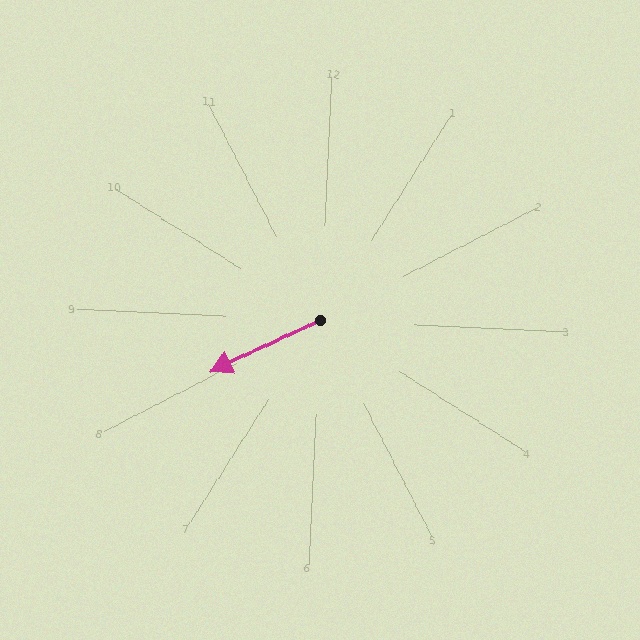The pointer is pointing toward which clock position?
Roughly 8 o'clock.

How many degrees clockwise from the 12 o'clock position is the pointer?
Approximately 242 degrees.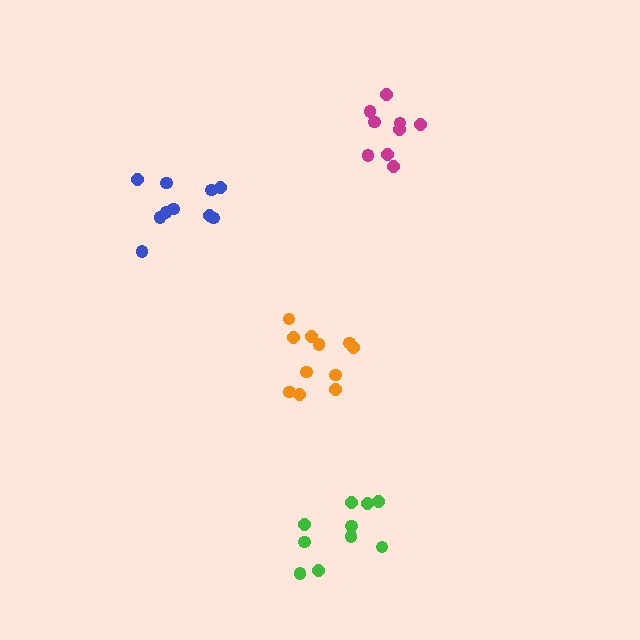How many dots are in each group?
Group 1: 9 dots, Group 2: 10 dots, Group 3: 10 dots, Group 4: 11 dots (40 total).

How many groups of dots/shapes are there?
There are 4 groups.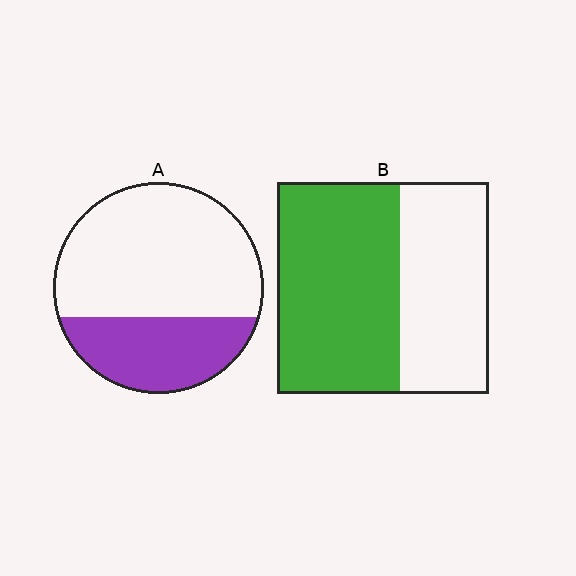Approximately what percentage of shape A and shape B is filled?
A is approximately 35% and B is approximately 60%.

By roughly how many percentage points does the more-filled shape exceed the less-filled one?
By roughly 25 percentage points (B over A).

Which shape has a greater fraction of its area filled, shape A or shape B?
Shape B.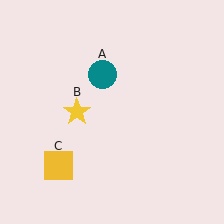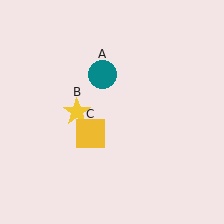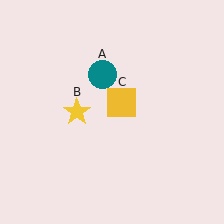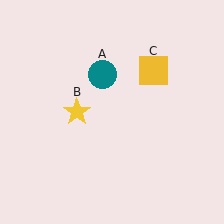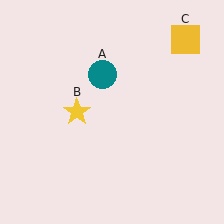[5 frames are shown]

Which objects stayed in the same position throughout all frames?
Teal circle (object A) and yellow star (object B) remained stationary.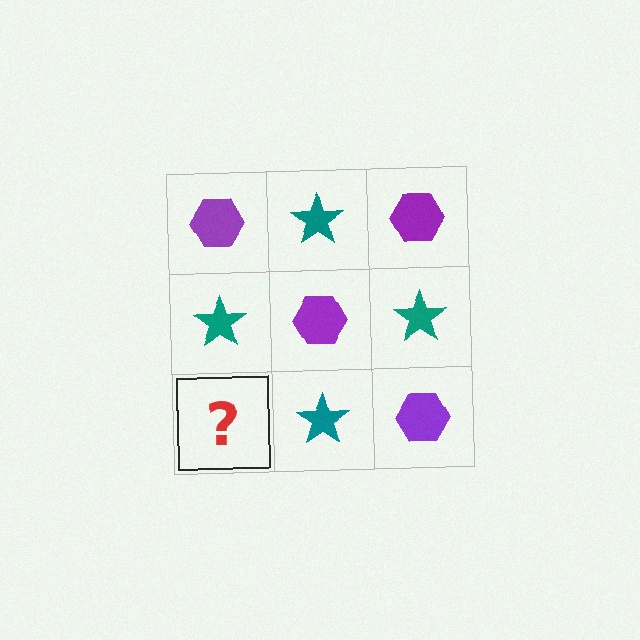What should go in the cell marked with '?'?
The missing cell should contain a purple hexagon.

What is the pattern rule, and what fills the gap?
The rule is that it alternates purple hexagon and teal star in a checkerboard pattern. The gap should be filled with a purple hexagon.